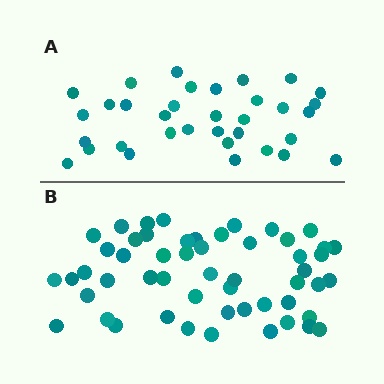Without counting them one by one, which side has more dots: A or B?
Region B (the bottom region) has more dots.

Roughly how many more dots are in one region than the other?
Region B has approximately 20 more dots than region A.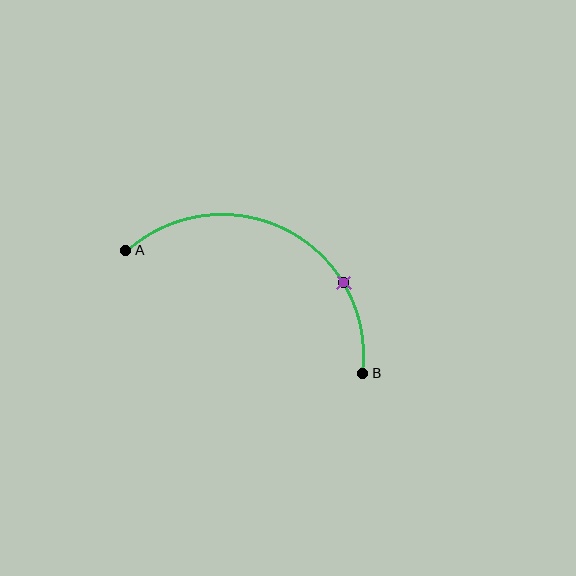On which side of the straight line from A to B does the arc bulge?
The arc bulges above the straight line connecting A and B.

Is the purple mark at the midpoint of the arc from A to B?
No. The purple mark lies on the arc but is closer to endpoint B. The arc midpoint would be at the point on the curve equidistant along the arc from both A and B.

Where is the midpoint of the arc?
The arc midpoint is the point on the curve farthest from the straight line joining A and B. It sits above that line.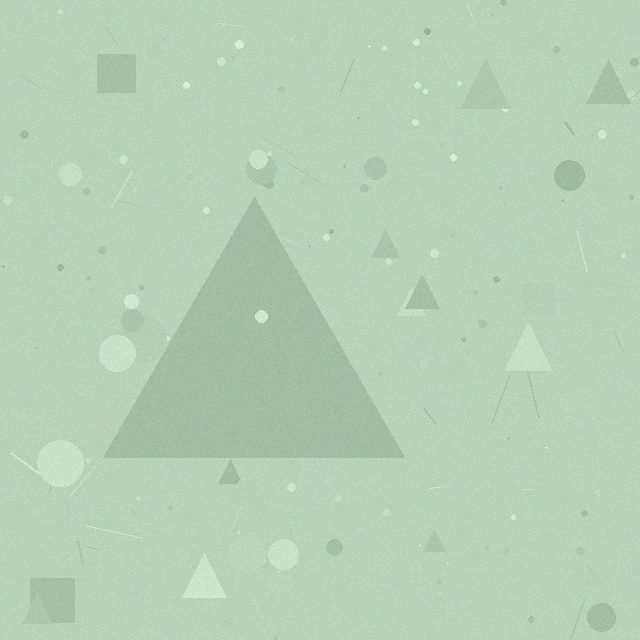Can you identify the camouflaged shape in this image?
The camouflaged shape is a triangle.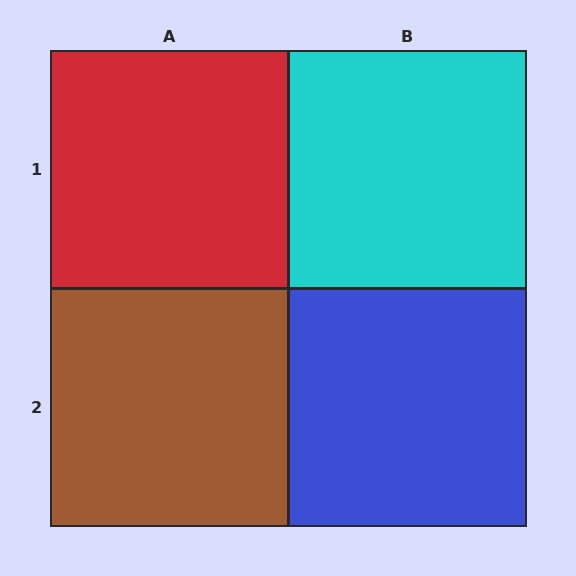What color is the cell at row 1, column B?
Cyan.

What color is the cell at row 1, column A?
Red.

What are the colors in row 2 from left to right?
Brown, blue.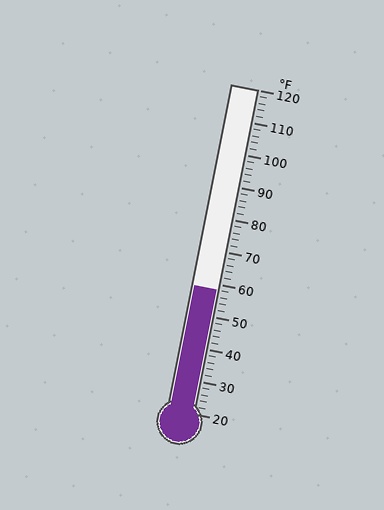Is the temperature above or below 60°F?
The temperature is below 60°F.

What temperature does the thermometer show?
The thermometer shows approximately 58°F.